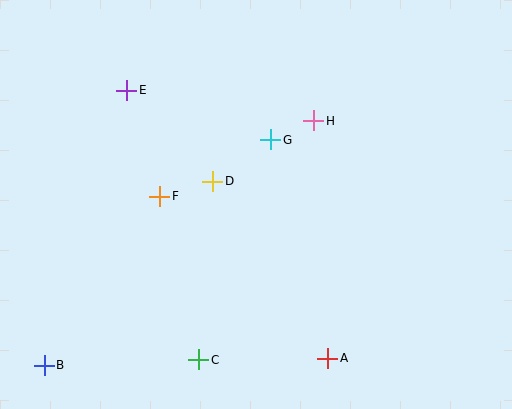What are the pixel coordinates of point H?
Point H is at (314, 121).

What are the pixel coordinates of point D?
Point D is at (213, 181).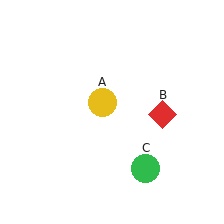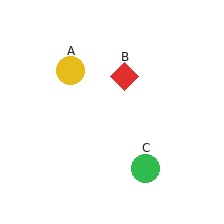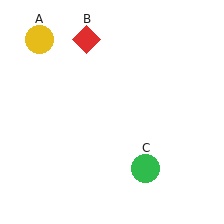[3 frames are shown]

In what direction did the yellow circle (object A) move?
The yellow circle (object A) moved up and to the left.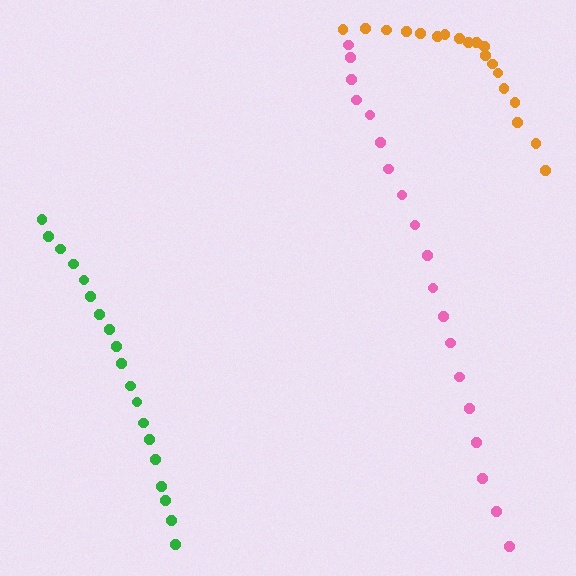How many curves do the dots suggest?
There are 3 distinct paths.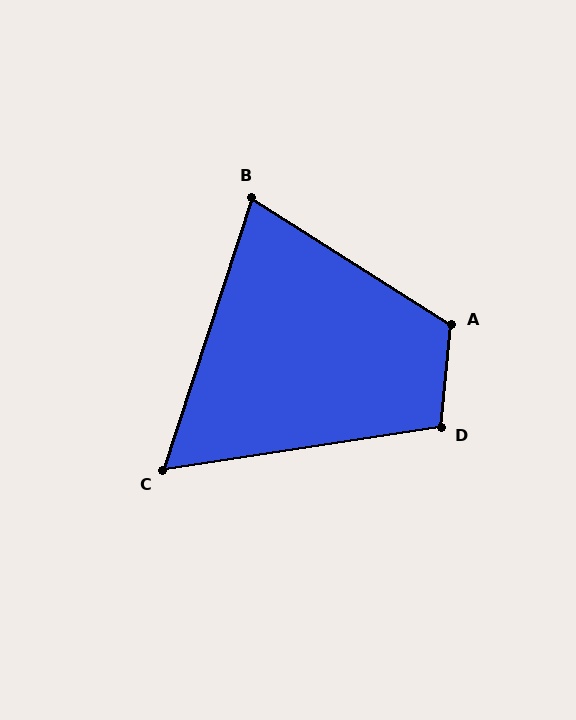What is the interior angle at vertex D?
Approximately 105 degrees (obtuse).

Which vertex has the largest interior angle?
A, at approximately 117 degrees.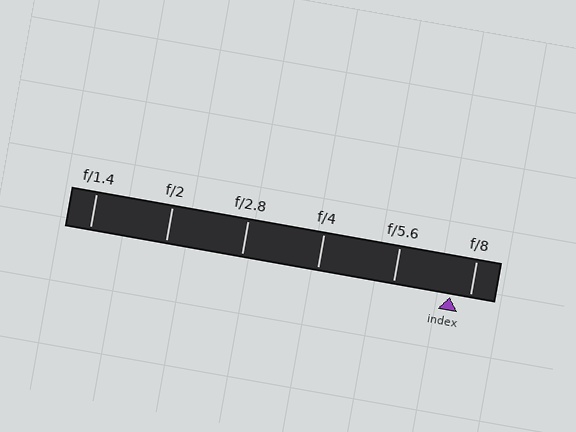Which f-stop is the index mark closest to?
The index mark is closest to f/8.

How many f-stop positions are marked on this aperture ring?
There are 6 f-stop positions marked.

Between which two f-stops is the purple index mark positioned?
The index mark is between f/5.6 and f/8.